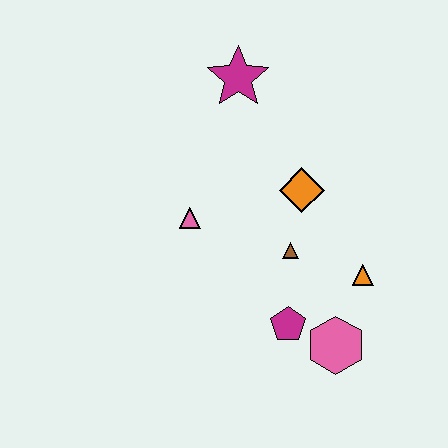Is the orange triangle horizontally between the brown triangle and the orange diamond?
No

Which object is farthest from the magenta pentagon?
The magenta star is farthest from the magenta pentagon.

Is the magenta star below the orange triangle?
No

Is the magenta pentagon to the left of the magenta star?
No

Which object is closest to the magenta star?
The orange diamond is closest to the magenta star.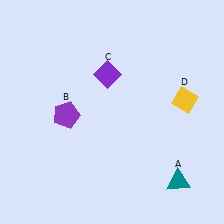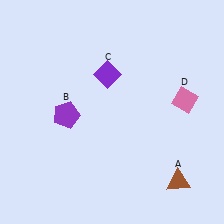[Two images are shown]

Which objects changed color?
A changed from teal to brown. D changed from yellow to pink.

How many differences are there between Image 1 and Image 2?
There are 2 differences between the two images.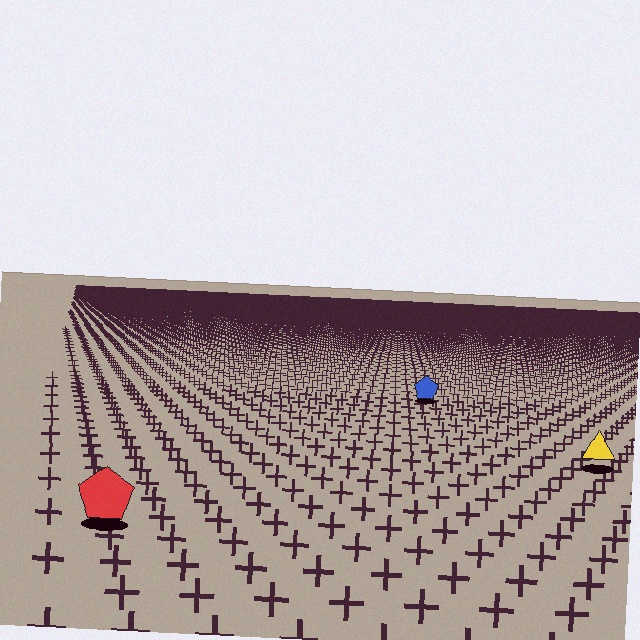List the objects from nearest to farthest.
From nearest to farthest: the red pentagon, the yellow triangle, the blue pentagon.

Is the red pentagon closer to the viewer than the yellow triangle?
Yes. The red pentagon is closer — you can tell from the texture gradient: the ground texture is coarser near it.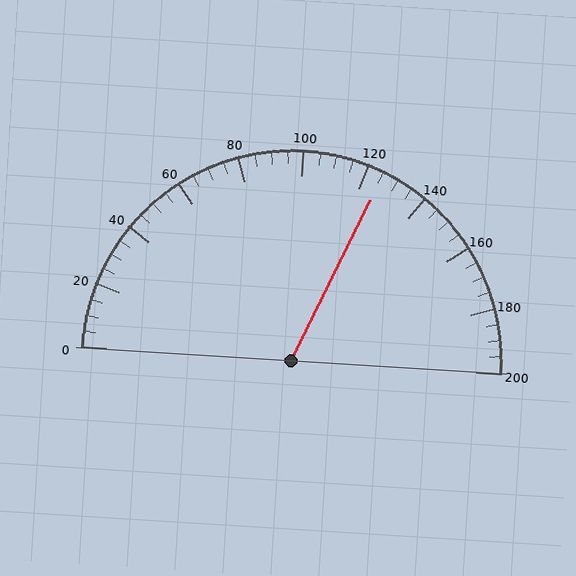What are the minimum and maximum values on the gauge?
The gauge ranges from 0 to 200.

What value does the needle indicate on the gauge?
The needle indicates approximately 125.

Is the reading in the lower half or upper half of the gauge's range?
The reading is in the upper half of the range (0 to 200).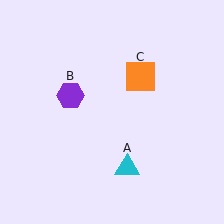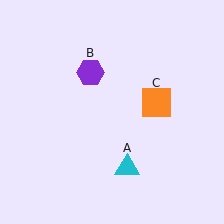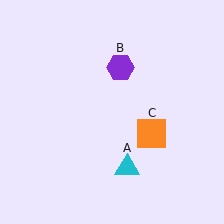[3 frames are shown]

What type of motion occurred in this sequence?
The purple hexagon (object B), orange square (object C) rotated clockwise around the center of the scene.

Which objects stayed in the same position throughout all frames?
Cyan triangle (object A) remained stationary.